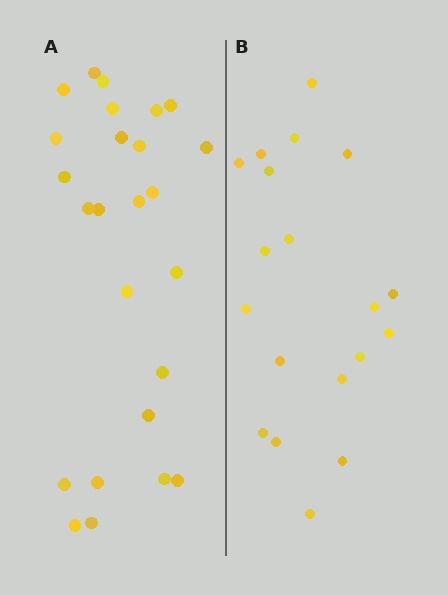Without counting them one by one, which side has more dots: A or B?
Region A (the left region) has more dots.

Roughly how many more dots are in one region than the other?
Region A has about 6 more dots than region B.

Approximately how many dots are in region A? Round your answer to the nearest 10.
About 20 dots. (The exact count is 25, which rounds to 20.)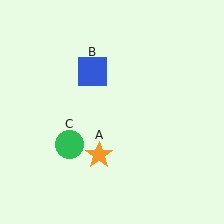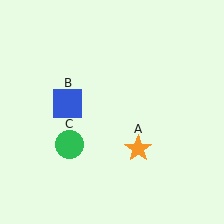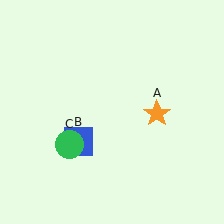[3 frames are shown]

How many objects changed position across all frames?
2 objects changed position: orange star (object A), blue square (object B).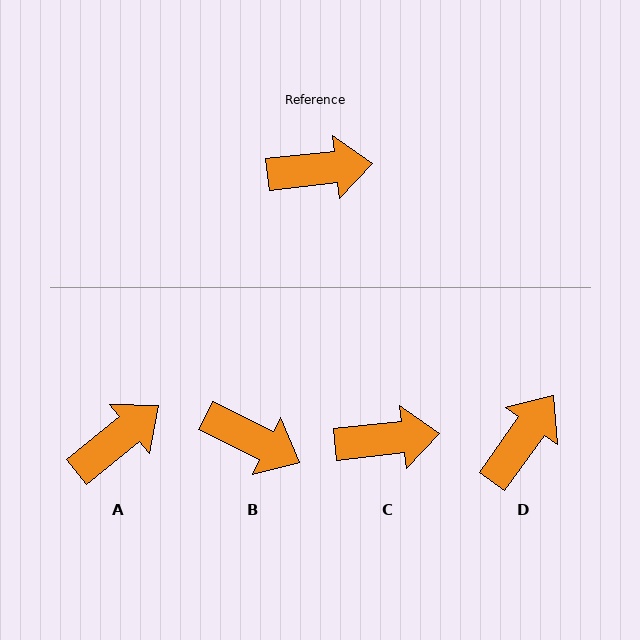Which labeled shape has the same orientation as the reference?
C.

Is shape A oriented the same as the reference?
No, it is off by about 33 degrees.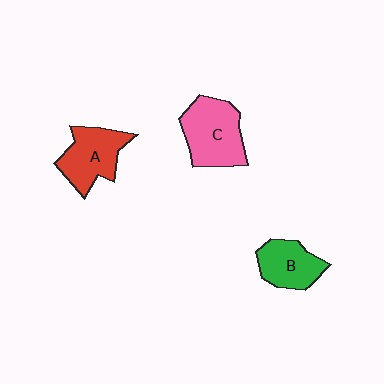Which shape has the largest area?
Shape C (pink).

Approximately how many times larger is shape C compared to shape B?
Approximately 1.4 times.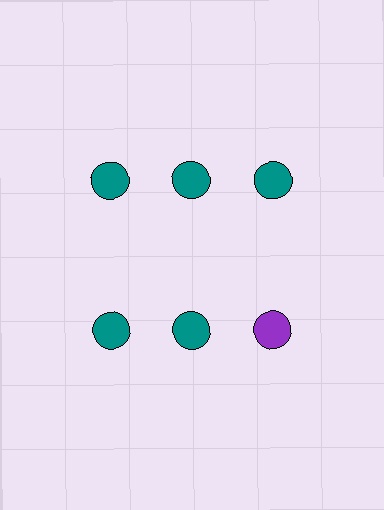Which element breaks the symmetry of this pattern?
The purple circle in the second row, center column breaks the symmetry. All other shapes are teal circles.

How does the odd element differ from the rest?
It has a different color: purple instead of teal.